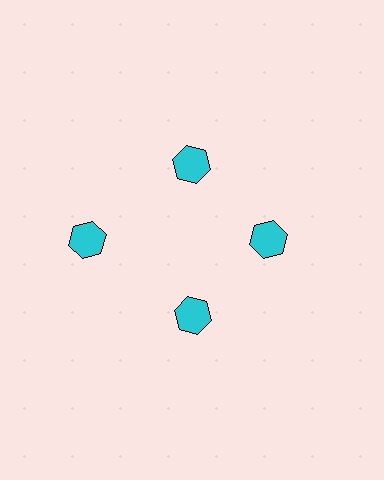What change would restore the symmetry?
The symmetry would be restored by moving it inward, back onto the ring so that all 4 hexagons sit at equal angles and equal distance from the center.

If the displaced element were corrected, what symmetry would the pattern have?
It would have 4-fold rotational symmetry — the pattern would map onto itself every 90 degrees.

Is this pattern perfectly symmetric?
No. The 4 cyan hexagons are arranged in a ring, but one element near the 9 o'clock position is pushed outward from the center, breaking the 4-fold rotational symmetry.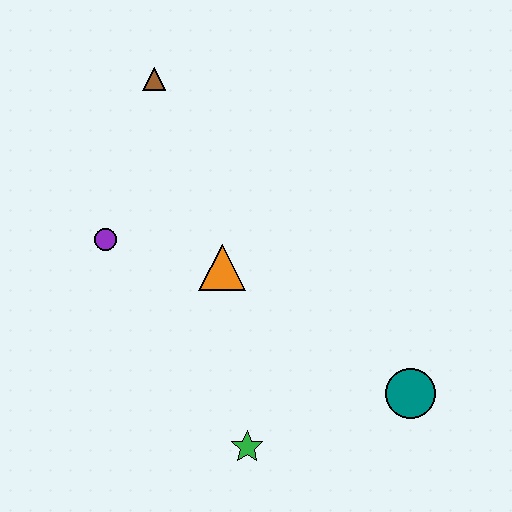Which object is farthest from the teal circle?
The brown triangle is farthest from the teal circle.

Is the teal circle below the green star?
No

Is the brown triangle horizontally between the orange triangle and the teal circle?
No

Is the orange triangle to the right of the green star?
No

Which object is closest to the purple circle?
The orange triangle is closest to the purple circle.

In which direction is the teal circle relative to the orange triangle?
The teal circle is to the right of the orange triangle.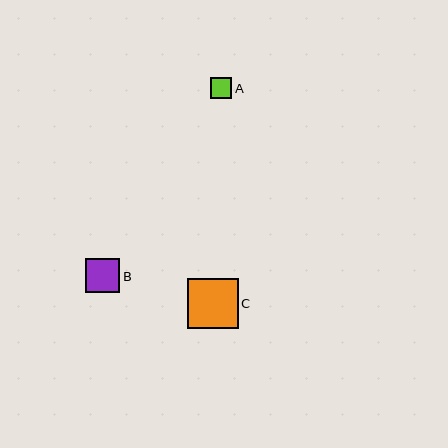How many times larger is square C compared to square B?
Square C is approximately 1.5 times the size of square B.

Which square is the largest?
Square C is the largest with a size of approximately 50 pixels.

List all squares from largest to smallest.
From largest to smallest: C, B, A.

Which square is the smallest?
Square A is the smallest with a size of approximately 21 pixels.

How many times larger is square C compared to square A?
Square C is approximately 2.4 times the size of square A.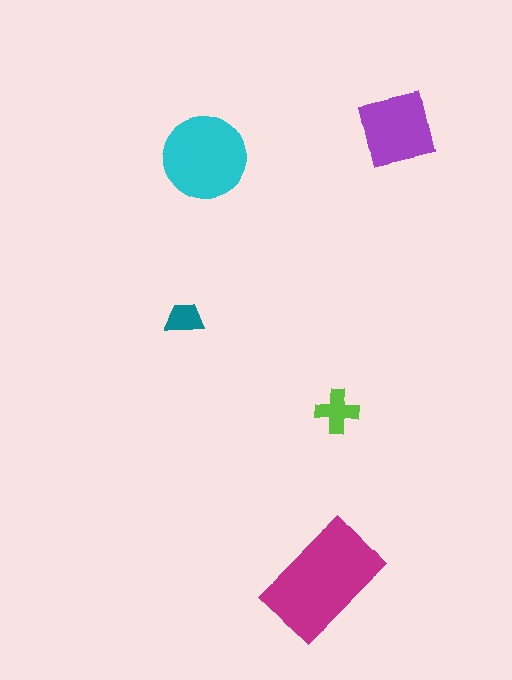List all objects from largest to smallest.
The magenta rectangle, the cyan circle, the purple square, the lime cross, the teal trapezoid.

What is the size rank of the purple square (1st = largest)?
3rd.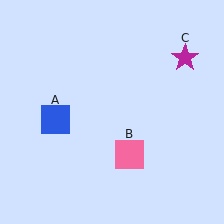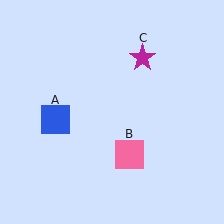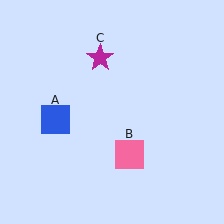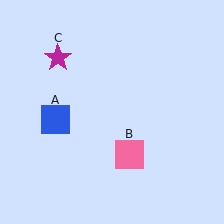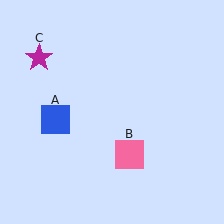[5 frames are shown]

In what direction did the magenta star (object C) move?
The magenta star (object C) moved left.